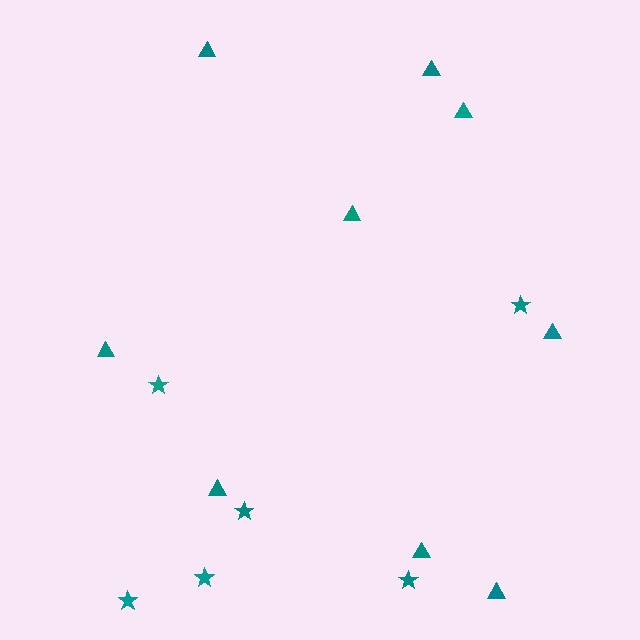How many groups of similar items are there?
There are 2 groups: one group of triangles (9) and one group of stars (6).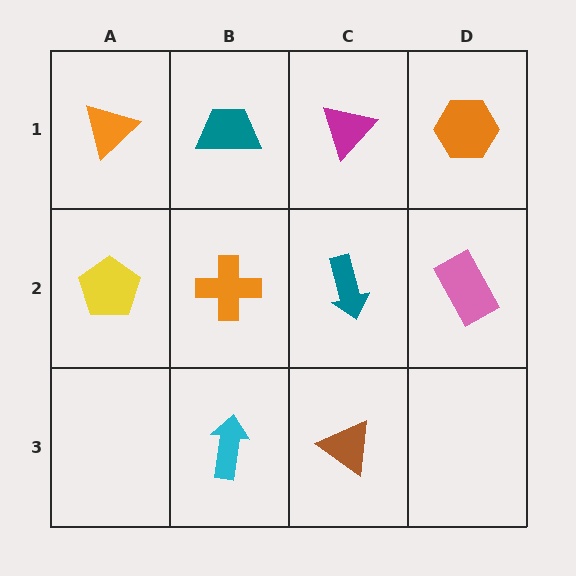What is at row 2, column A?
A yellow pentagon.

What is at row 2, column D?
A pink rectangle.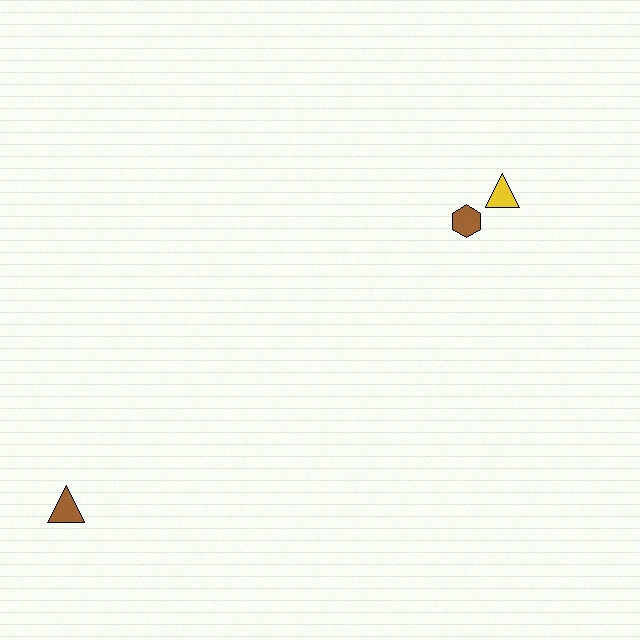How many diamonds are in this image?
There are no diamonds.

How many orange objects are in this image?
There are no orange objects.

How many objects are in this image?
There are 3 objects.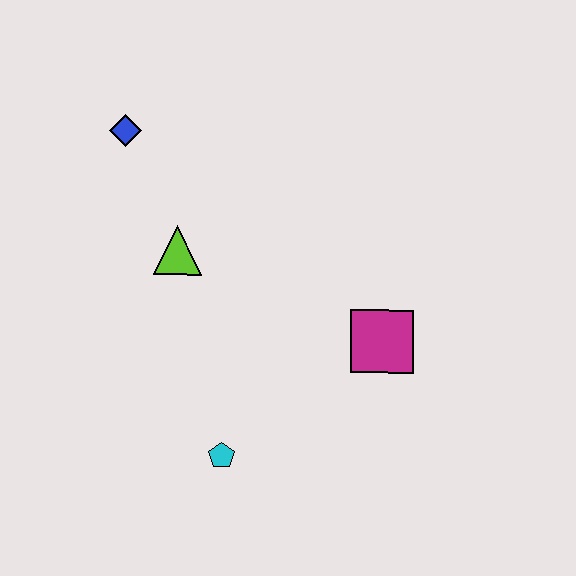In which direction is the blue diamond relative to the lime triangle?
The blue diamond is above the lime triangle.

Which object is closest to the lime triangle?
The blue diamond is closest to the lime triangle.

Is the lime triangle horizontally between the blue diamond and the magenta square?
Yes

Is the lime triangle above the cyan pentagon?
Yes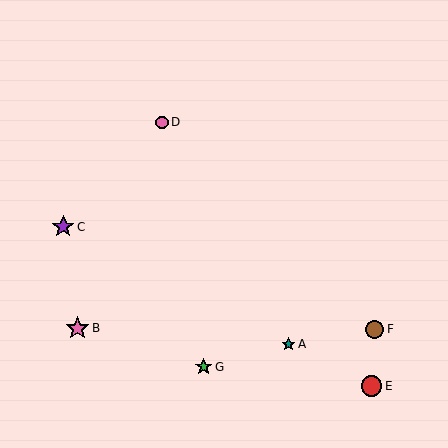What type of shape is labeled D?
Shape D is a pink circle.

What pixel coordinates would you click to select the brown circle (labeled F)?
Click at (374, 329) to select the brown circle F.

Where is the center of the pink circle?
The center of the pink circle is at (162, 122).